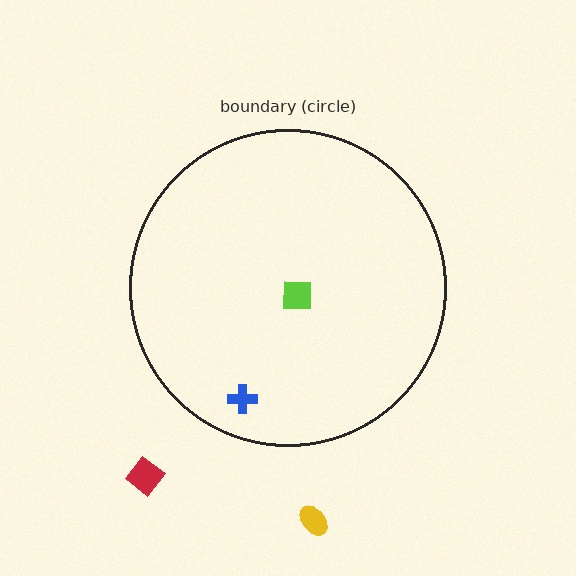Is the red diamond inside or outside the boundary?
Outside.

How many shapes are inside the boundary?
2 inside, 2 outside.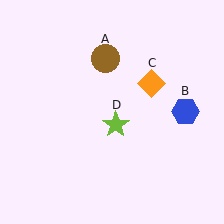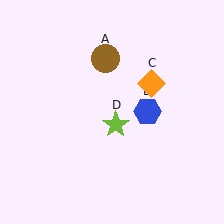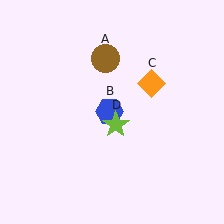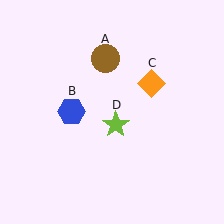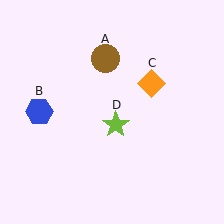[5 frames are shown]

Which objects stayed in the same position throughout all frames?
Brown circle (object A) and orange diamond (object C) and lime star (object D) remained stationary.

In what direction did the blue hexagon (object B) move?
The blue hexagon (object B) moved left.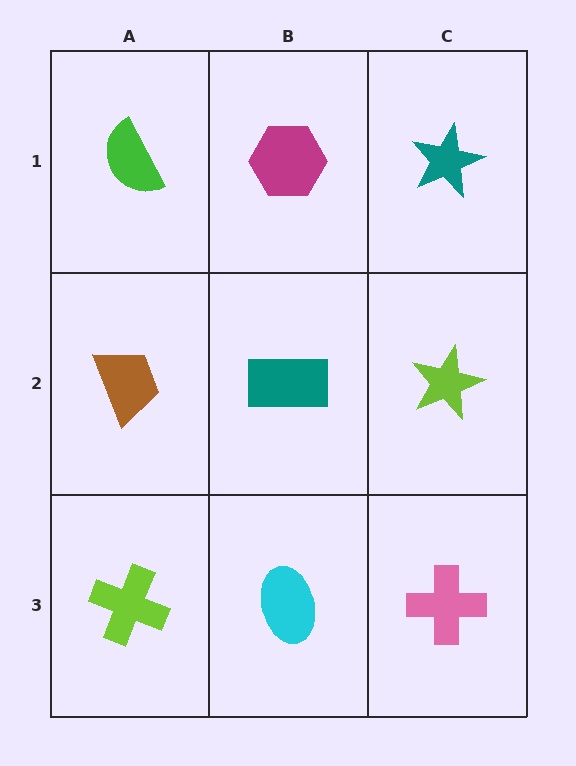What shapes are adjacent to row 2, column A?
A green semicircle (row 1, column A), a lime cross (row 3, column A), a teal rectangle (row 2, column B).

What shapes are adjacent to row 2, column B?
A magenta hexagon (row 1, column B), a cyan ellipse (row 3, column B), a brown trapezoid (row 2, column A), a lime star (row 2, column C).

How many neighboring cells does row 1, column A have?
2.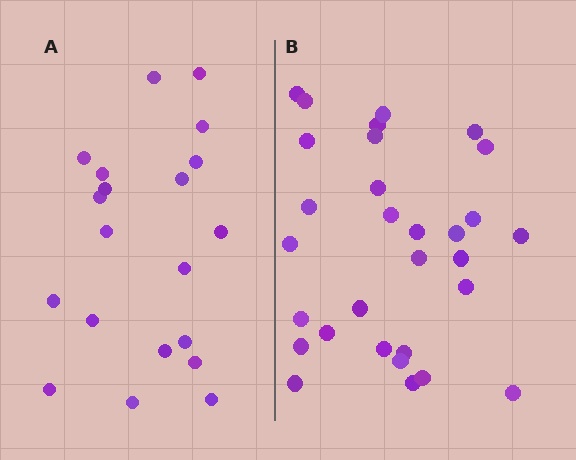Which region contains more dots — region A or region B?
Region B (the right region) has more dots.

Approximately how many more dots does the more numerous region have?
Region B has roughly 10 or so more dots than region A.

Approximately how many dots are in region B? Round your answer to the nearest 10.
About 30 dots.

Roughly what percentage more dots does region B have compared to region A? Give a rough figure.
About 50% more.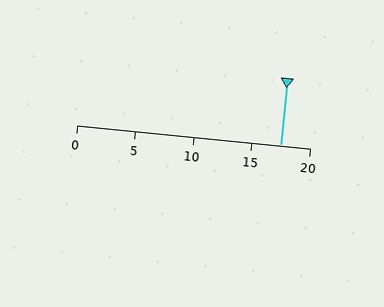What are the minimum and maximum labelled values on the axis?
The axis runs from 0 to 20.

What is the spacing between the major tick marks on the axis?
The major ticks are spaced 5 apart.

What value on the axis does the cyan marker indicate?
The marker indicates approximately 17.5.